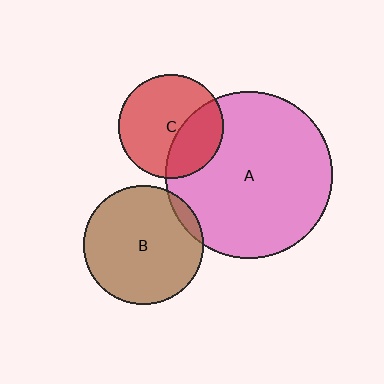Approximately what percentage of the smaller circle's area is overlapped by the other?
Approximately 5%.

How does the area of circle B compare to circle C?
Approximately 1.3 times.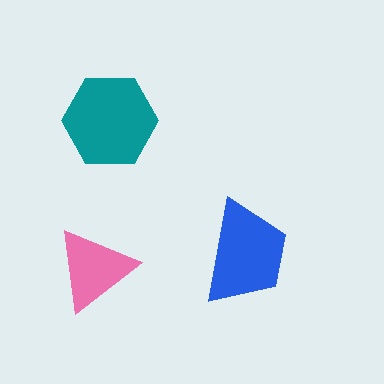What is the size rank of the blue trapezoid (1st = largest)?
2nd.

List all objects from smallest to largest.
The pink triangle, the blue trapezoid, the teal hexagon.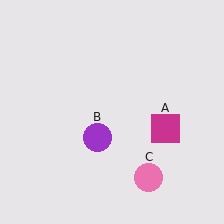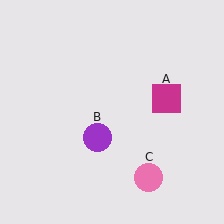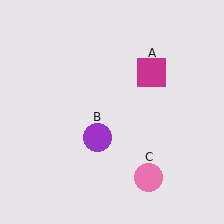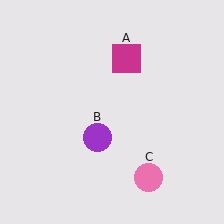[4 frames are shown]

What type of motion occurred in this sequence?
The magenta square (object A) rotated counterclockwise around the center of the scene.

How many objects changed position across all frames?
1 object changed position: magenta square (object A).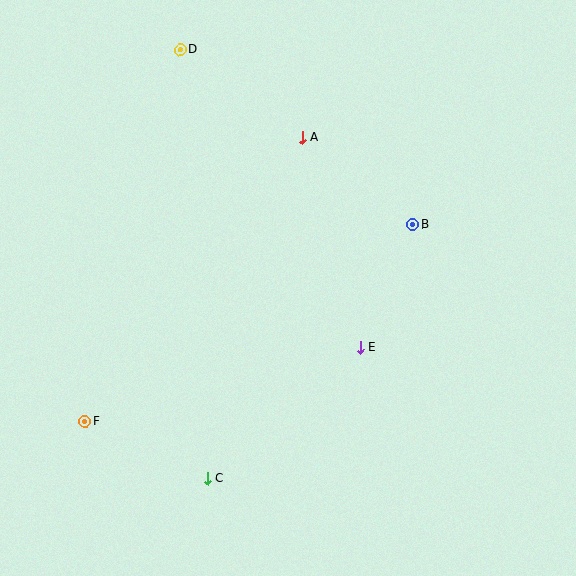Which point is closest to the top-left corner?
Point D is closest to the top-left corner.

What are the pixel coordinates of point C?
Point C is at (208, 478).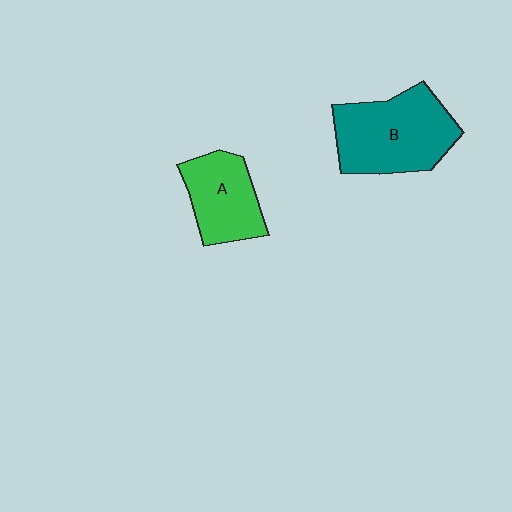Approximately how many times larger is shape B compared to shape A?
Approximately 1.5 times.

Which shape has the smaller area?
Shape A (green).